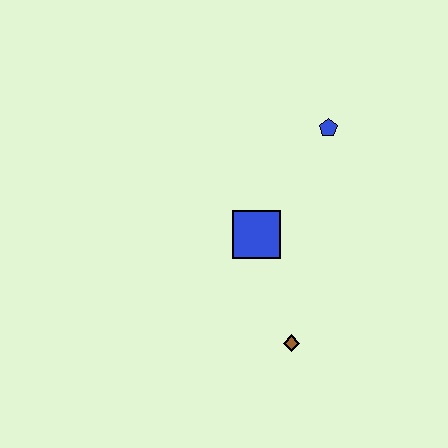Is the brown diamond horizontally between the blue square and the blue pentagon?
Yes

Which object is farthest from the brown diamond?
The blue pentagon is farthest from the brown diamond.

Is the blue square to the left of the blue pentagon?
Yes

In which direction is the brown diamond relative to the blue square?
The brown diamond is below the blue square.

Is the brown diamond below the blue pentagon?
Yes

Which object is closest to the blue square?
The brown diamond is closest to the blue square.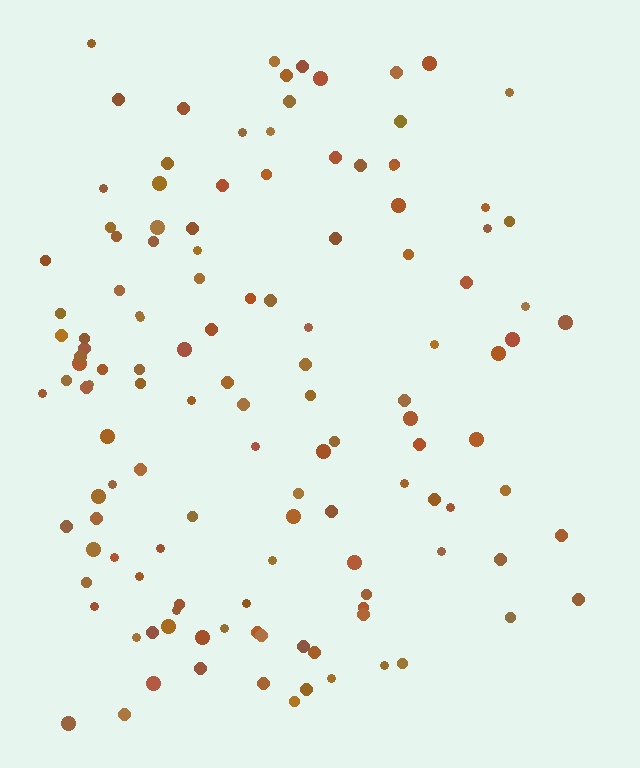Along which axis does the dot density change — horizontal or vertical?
Horizontal.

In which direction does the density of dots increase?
From right to left, with the left side densest.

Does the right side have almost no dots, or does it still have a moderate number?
Still a moderate number, just noticeably fewer than the left.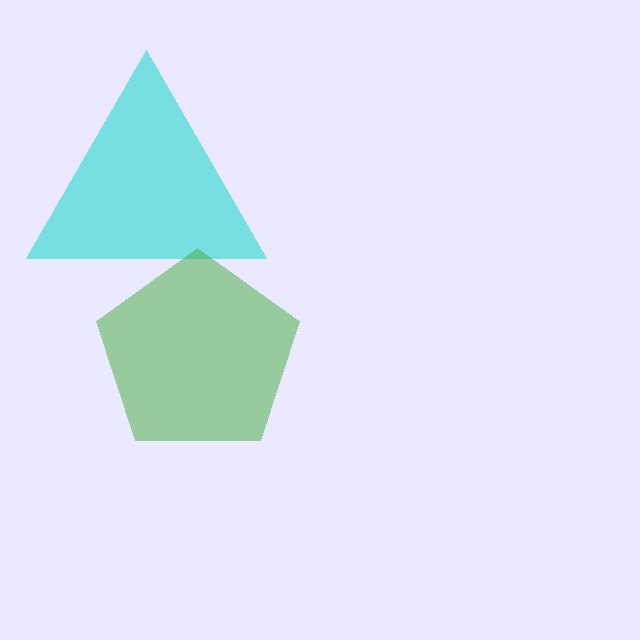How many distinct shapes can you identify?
There are 2 distinct shapes: a cyan triangle, a green pentagon.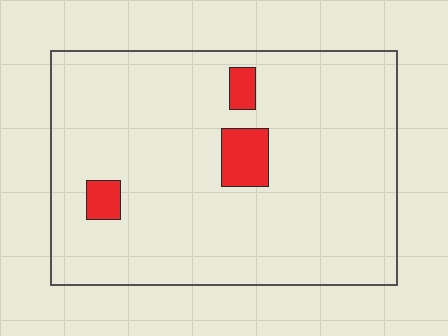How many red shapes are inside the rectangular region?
3.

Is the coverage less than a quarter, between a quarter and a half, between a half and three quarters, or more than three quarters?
Less than a quarter.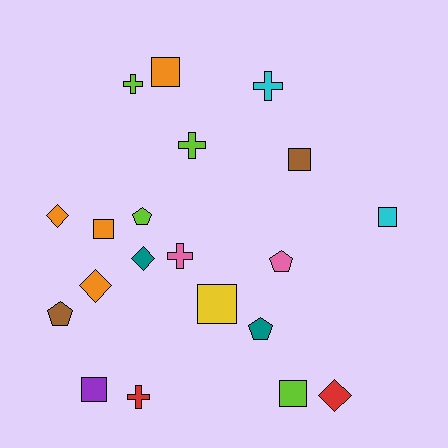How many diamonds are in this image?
There are 4 diamonds.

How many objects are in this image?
There are 20 objects.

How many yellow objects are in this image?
There is 1 yellow object.